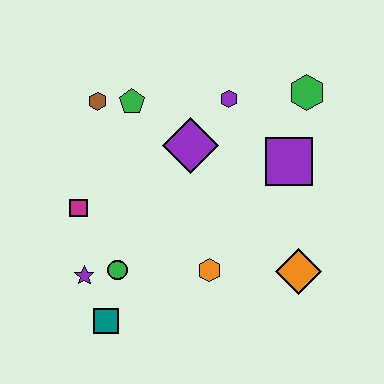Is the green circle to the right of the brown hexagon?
Yes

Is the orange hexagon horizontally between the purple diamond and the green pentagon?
No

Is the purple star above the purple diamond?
No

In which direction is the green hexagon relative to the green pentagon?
The green hexagon is to the right of the green pentagon.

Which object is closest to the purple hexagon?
The purple diamond is closest to the purple hexagon.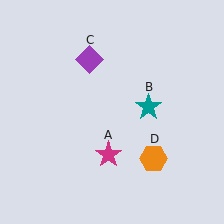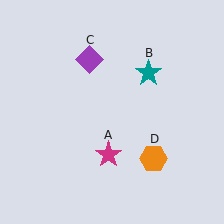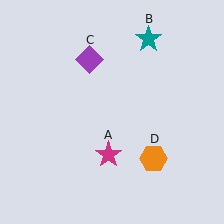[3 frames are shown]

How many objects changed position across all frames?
1 object changed position: teal star (object B).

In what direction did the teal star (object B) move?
The teal star (object B) moved up.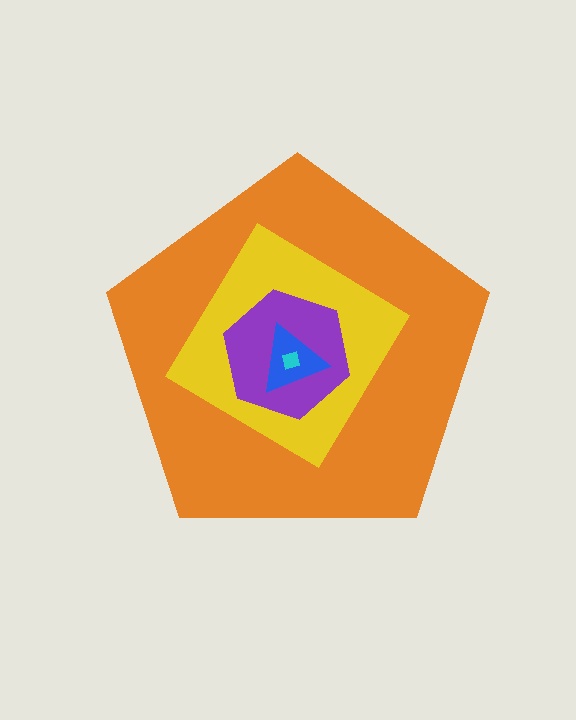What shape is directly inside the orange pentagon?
The yellow diamond.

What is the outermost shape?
The orange pentagon.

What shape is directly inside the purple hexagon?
The blue triangle.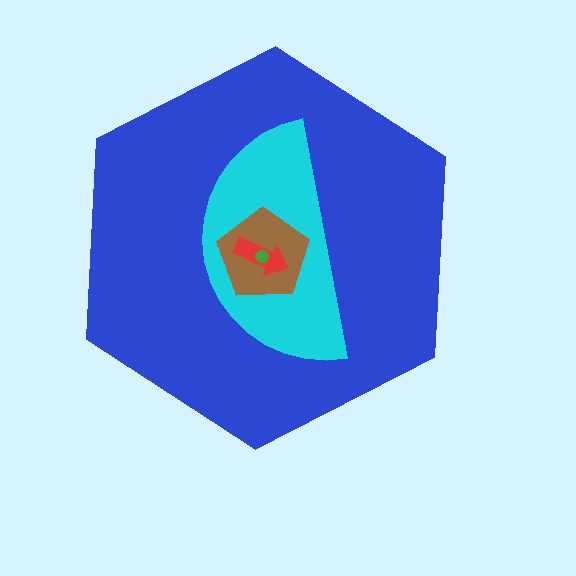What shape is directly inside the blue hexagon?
The cyan semicircle.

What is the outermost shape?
The blue hexagon.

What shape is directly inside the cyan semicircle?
The brown pentagon.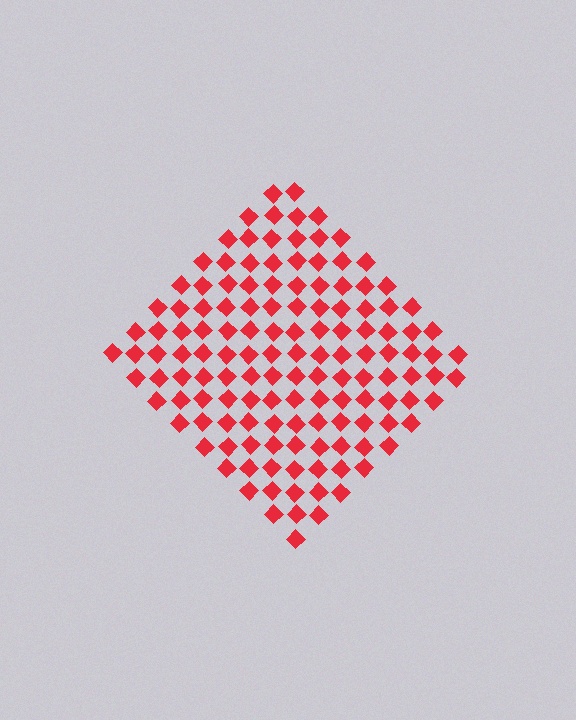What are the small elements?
The small elements are diamonds.